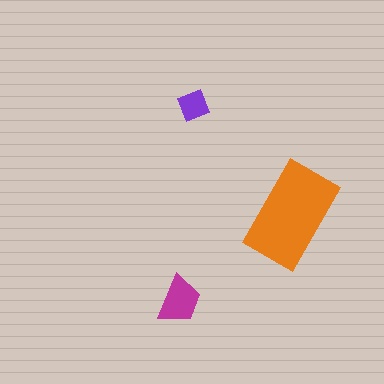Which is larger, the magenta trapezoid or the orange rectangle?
The orange rectangle.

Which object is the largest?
The orange rectangle.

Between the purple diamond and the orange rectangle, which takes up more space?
The orange rectangle.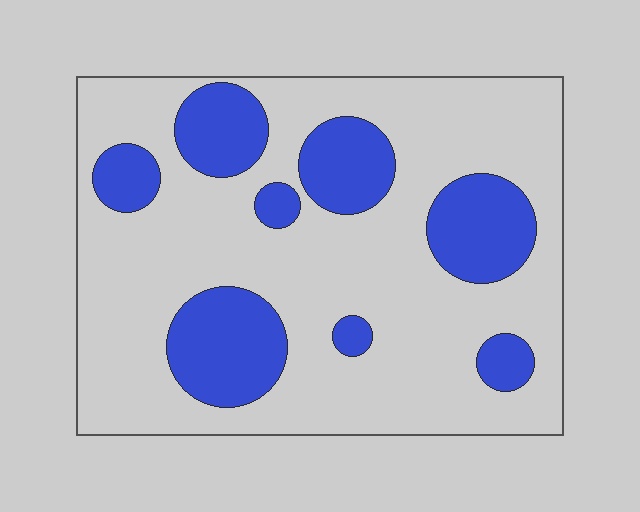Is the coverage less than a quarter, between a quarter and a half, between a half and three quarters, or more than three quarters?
Between a quarter and a half.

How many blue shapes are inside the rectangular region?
8.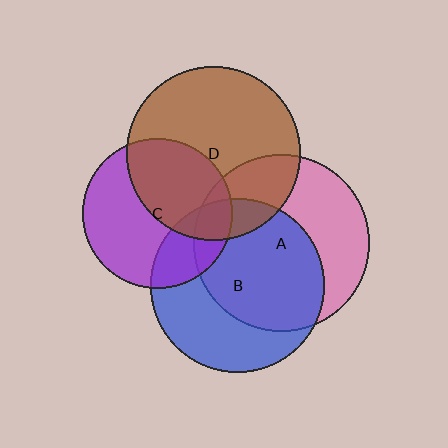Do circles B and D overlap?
Yes.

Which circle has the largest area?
Circle A (pink).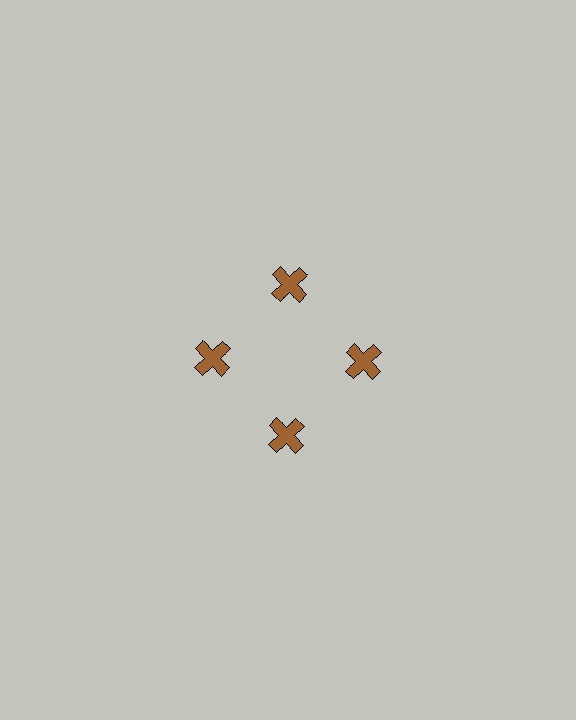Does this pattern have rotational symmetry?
Yes, this pattern has 4-fold rotational symmetry. It looks the same after rotating 90 degrees around the center.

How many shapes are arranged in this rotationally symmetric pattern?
There are 4 shapes, arranged in 4 groups of 1.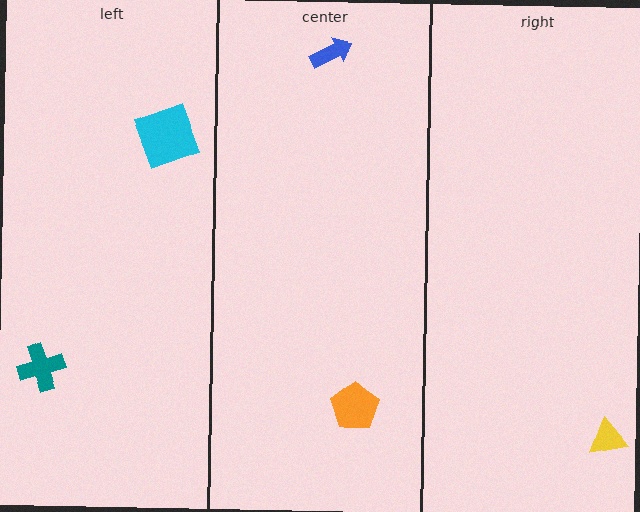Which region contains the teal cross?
The left region.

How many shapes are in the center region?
2.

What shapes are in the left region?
The teal cross, the cyan square.